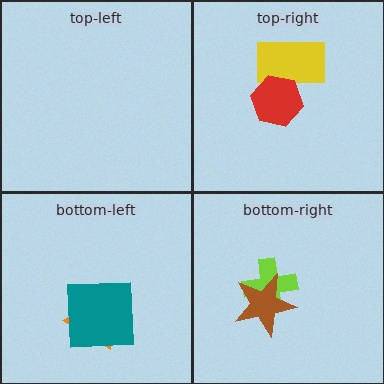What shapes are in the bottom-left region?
The orange triangle, the teal square.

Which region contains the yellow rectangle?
The top-right region.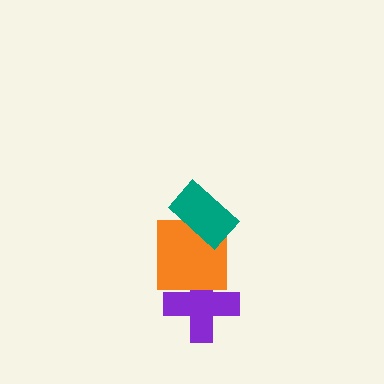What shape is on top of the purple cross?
The orange square is on top of the purple cross.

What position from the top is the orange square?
The orange square is 2nd from the top.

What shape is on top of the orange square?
The teal rectangle is on top of the orange square.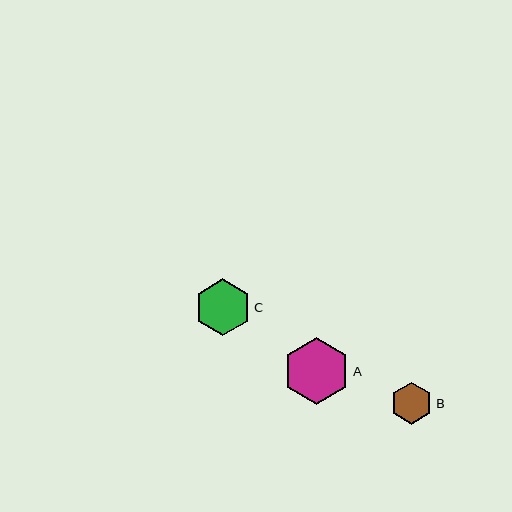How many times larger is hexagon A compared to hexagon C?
Hexagon A is approximately 1.2 times the size of hexagon C.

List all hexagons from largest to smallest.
From largest to smallest: A, C, B.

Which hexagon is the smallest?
Hexagon B is the smallest with a size of approximately 42 pixels.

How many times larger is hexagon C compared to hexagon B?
Hexagon C is approximately 1.4 times the size of hexagon B.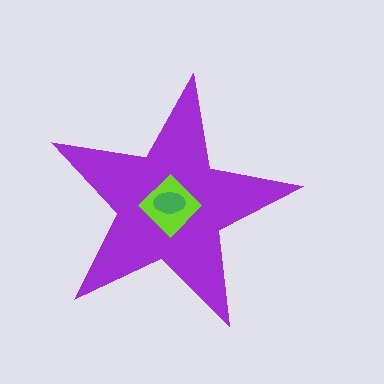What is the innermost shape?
The green ellipse.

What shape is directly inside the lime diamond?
The green ellipse.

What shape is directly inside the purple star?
The lime diamond.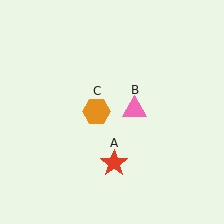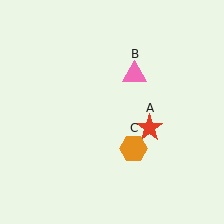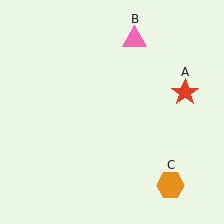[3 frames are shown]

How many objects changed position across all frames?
3 objects changed position: red star (object A), pink triangle (object B), orange hexagon (object C).